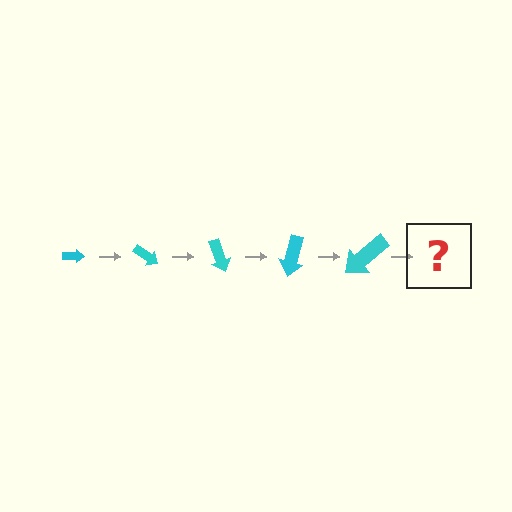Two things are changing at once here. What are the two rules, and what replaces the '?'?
The two rules are that the arrow grows larger each step and it rotates 35 degrees each step. The '?' should be an arrow, larger than the previous one and rotated 175 degrees from the start.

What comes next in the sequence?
The next element should be an arrow, larger than the previous one and rotated 175 degrees from the start.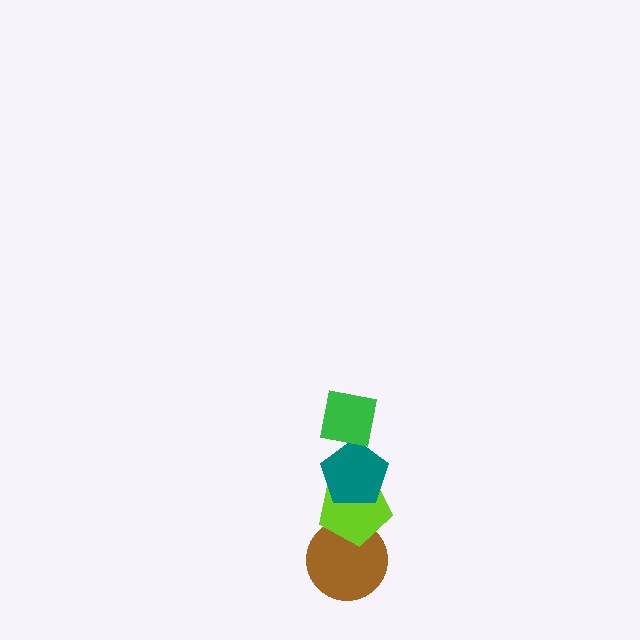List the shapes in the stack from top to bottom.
From top to bottom: the green square, the teal pentagon, the lime pentagon, the brown circle.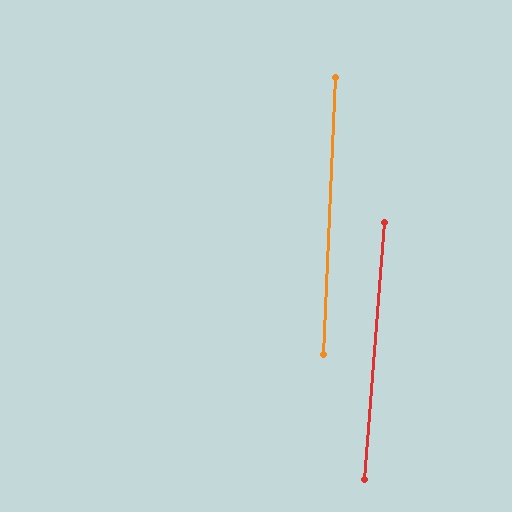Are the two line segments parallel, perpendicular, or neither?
Parallel — their directions differ by only 1.8°.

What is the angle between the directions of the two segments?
Approximately 2 degrees.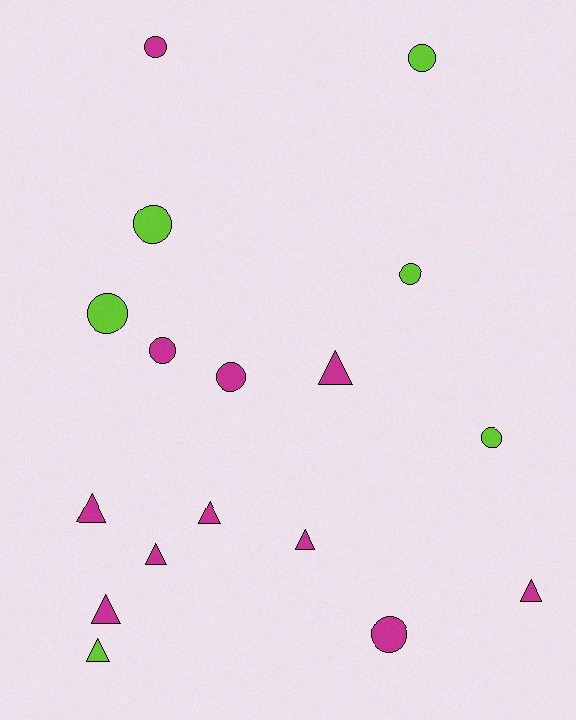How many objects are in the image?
There are 17 objects.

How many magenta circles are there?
There are 4 magenta circles.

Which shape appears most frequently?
Circle, with 9 objects.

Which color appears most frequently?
Magenta, with 11 objects.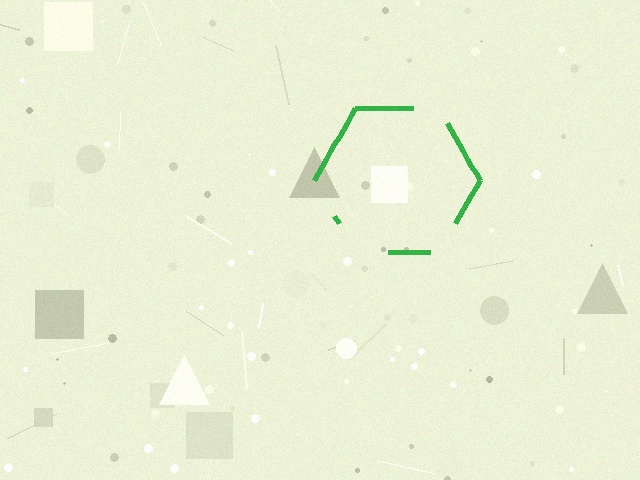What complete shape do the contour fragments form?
The contour fragments form a hexagon.